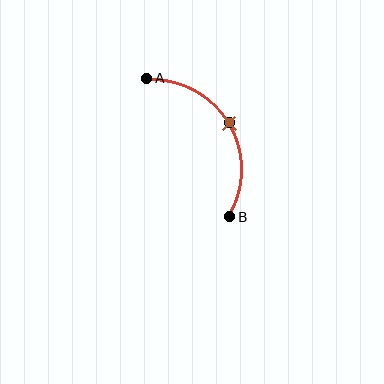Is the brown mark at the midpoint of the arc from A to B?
Yes. The brown mark lies on the arc at equal arc-length from both A and B — it is the arc midpoint.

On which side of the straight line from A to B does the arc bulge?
The arc bulges to the right of the straight line connecting A and B.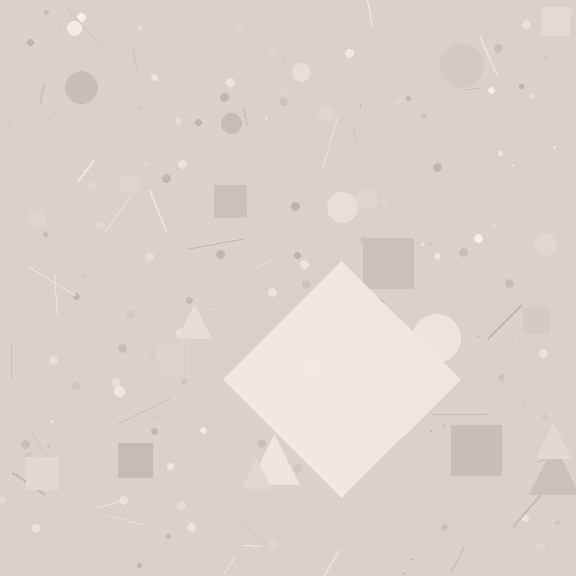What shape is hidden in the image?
A diamond is hidden in the image.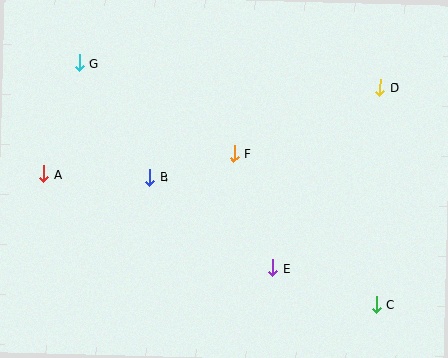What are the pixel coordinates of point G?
Point G is at (79, 63).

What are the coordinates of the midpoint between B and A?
The midpoint between B and A is at (97, 176).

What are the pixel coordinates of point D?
Point D is at (380, 88).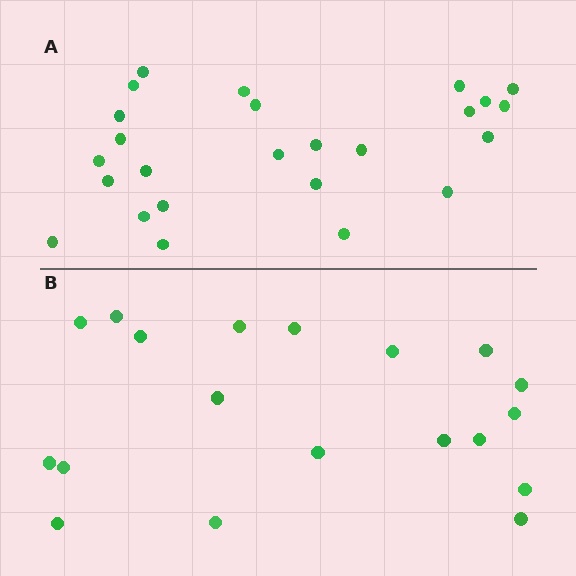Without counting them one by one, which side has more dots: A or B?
Region A (the top region) has more dots.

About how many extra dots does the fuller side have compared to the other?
Region A has about 6 more dots than region B.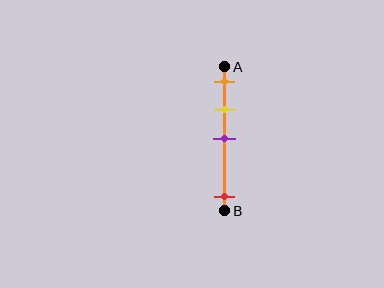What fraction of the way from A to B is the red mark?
The red mark is approximately 90% (0.9) of the way from A to B.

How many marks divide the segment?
There are 4 marks dividing the segment.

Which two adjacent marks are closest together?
The orange and yellow marks are the closest adjacent pair.